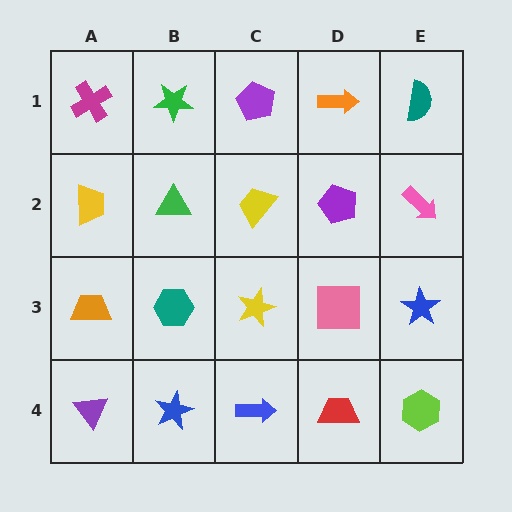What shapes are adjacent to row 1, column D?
A purple pentagon (row 2, column D), a purple pentagon (row 1, column C), a teal semicircle (row 1, column E).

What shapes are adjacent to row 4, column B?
A teal hexagon (row 3, column B), a purple triangle (row 4, column A), a blue arrow (row 4, column C).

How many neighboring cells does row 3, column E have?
3.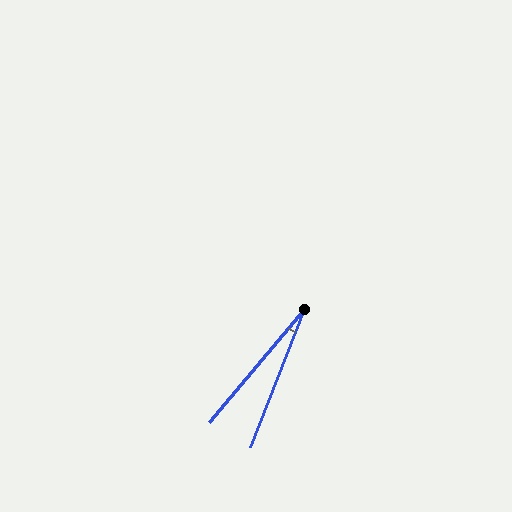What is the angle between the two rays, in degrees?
Approximately 19 degrees.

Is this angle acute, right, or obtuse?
It is acute.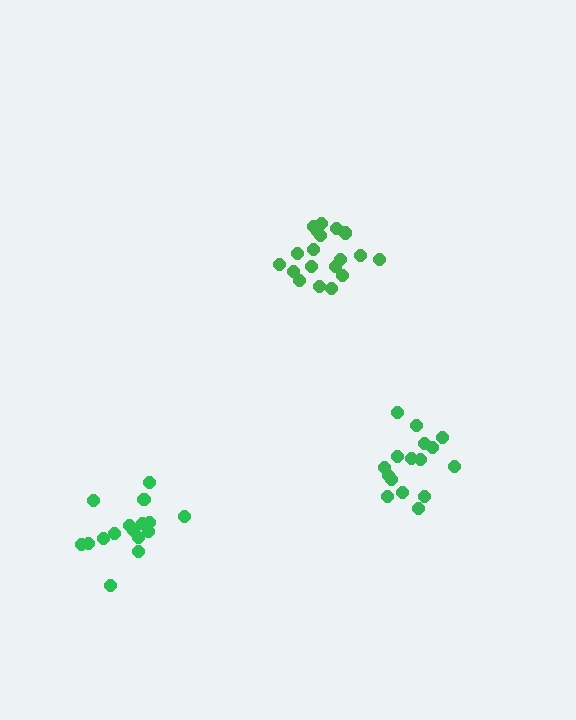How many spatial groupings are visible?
There are 3 spatial groupings.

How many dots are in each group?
Group 1: 19 dots, Group 2: 17 dots, Group 3: 16 dots (52 total).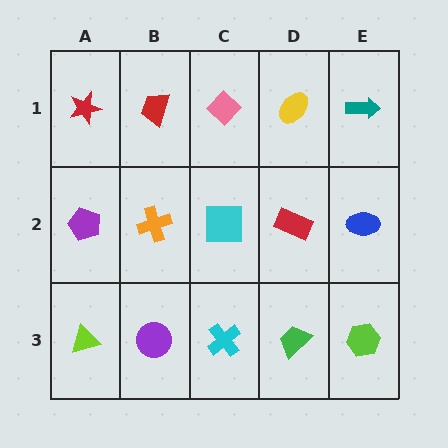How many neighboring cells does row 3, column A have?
2.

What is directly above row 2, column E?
A teal arrow.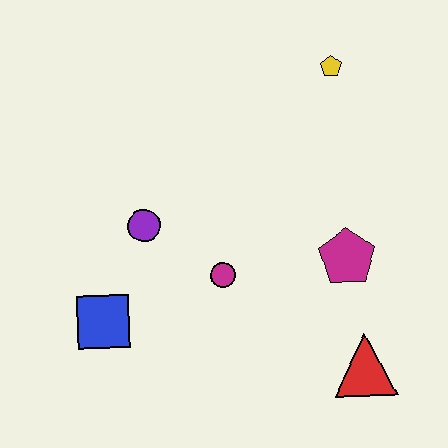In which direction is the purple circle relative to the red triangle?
The purple circle is to the left of the red triangle.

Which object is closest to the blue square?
The purple circle is closest to the blue square.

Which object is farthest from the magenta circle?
The yellow pentagon is farthest from the magenta circle.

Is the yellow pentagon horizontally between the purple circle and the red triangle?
Yes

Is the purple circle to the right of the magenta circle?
No